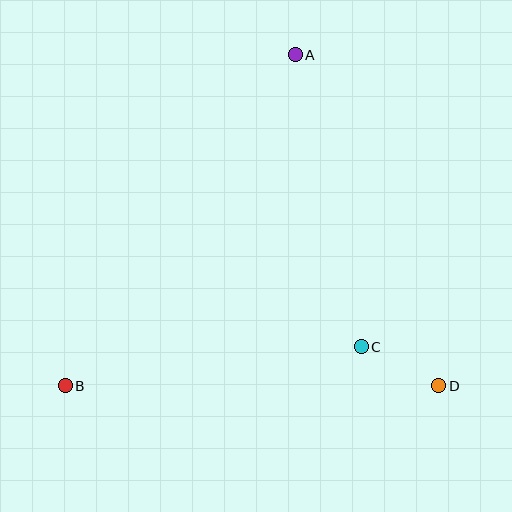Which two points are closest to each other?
Points C and D are closest to each other.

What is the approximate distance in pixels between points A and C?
The distance between A and C is approximately 299 pixels.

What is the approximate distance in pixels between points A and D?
The distance between A and D is approximately 361 pixels.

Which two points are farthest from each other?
Points A and B are farthest from each other.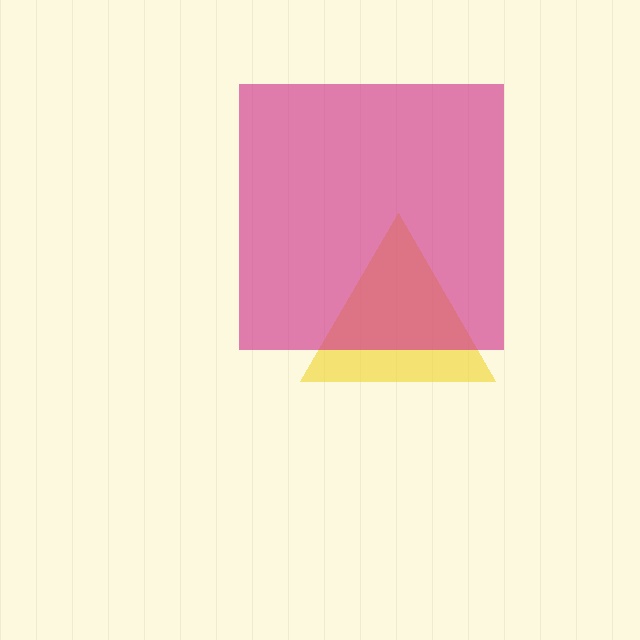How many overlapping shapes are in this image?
There are 2 overlapping shapes in the image.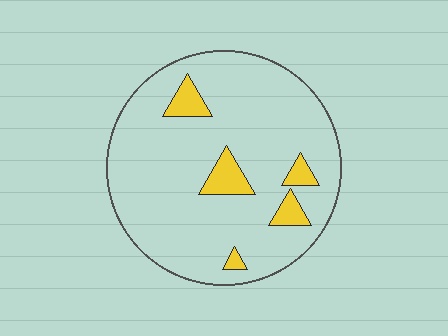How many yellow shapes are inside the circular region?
5.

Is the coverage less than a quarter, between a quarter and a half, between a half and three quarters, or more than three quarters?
Less than a quarter.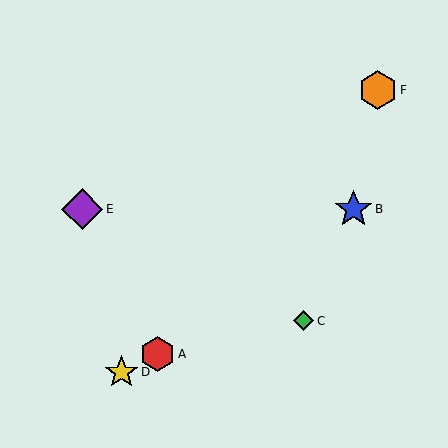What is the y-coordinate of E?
Object E is at y≈209.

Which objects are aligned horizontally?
Objects B, E are aligned horizontally.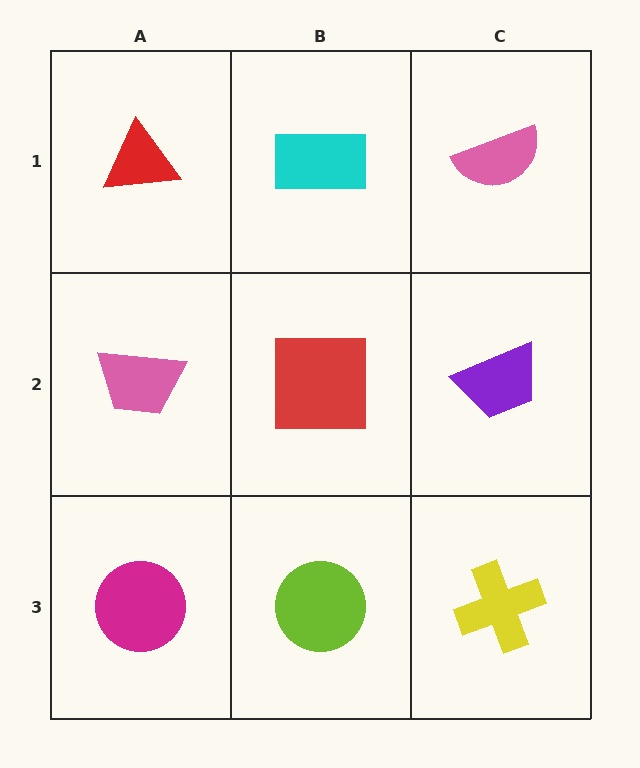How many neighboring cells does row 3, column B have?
3.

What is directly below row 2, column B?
A lime circle.